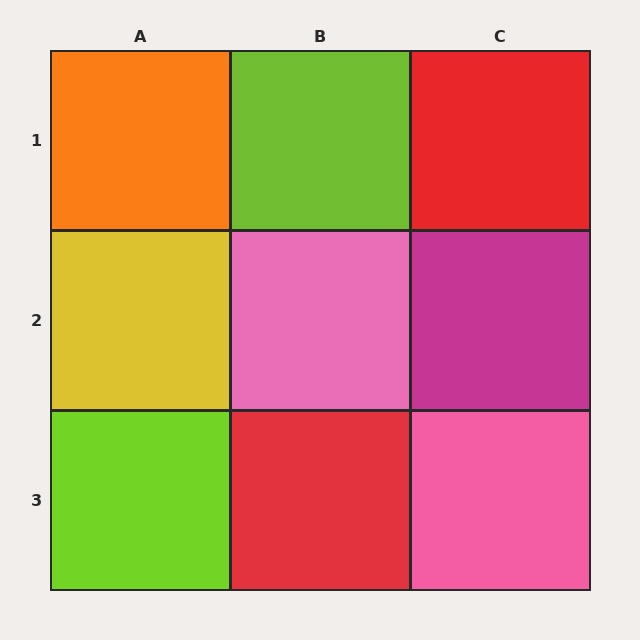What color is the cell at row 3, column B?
Red.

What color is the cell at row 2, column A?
Yellow.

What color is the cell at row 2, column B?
Pink.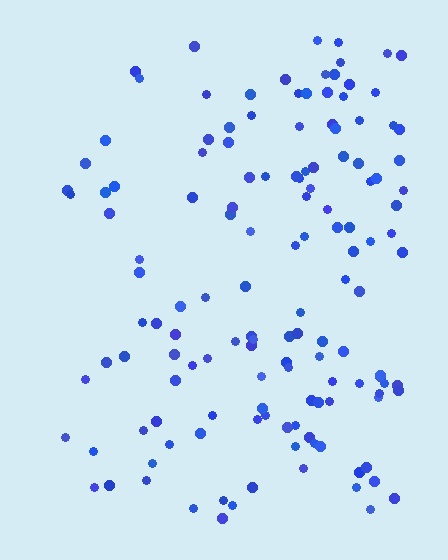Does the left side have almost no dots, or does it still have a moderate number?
Still a moderate number, just noticeably fewer than the right.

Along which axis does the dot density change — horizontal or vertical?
Horizontal.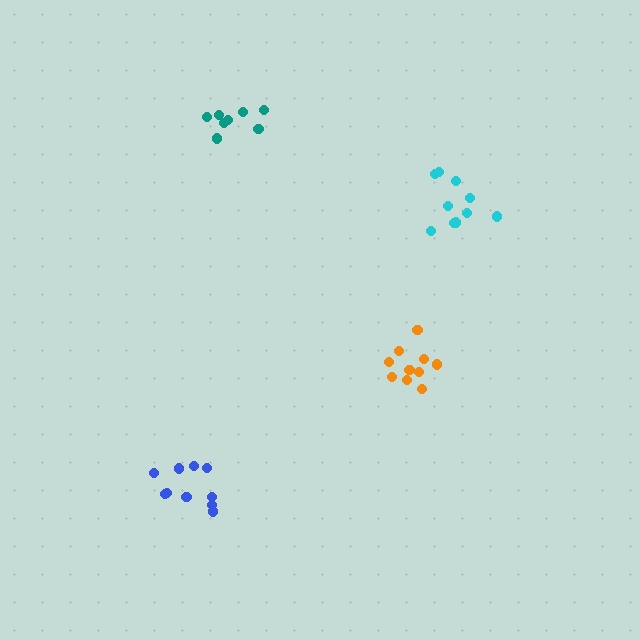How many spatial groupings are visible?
There are 4 spatial groupings.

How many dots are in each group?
Group 1: 10 dots, Group 2: 10 dots, Group 3: 10 dots, Group 4: 8 dots (38 total).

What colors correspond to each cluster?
The clusters are colored: orange, blue, cyan, teal.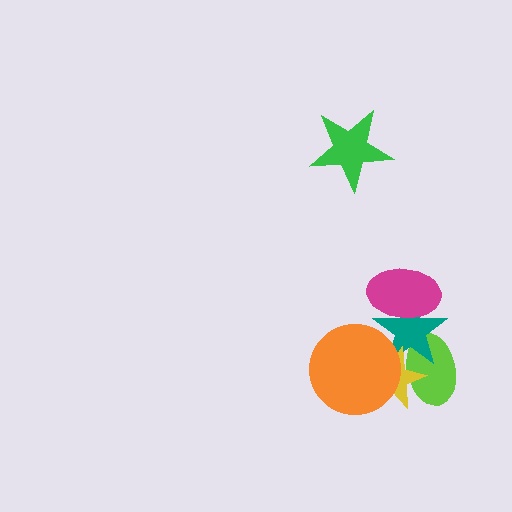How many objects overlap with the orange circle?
2 objects overlap with the orange circle.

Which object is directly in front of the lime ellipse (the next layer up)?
The teal star is directly in front of the lime ellipse.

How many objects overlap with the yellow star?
3 objects overlap with the yellow star.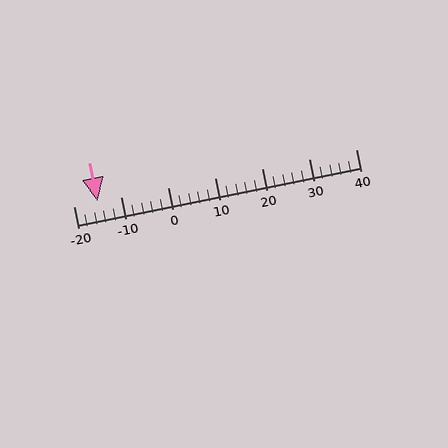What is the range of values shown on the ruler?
The ruler shows values from -20 to 40.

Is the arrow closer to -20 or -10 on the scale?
The arrow is closer to -10.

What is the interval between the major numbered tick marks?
The major tick marks are spaced 10 units apart.